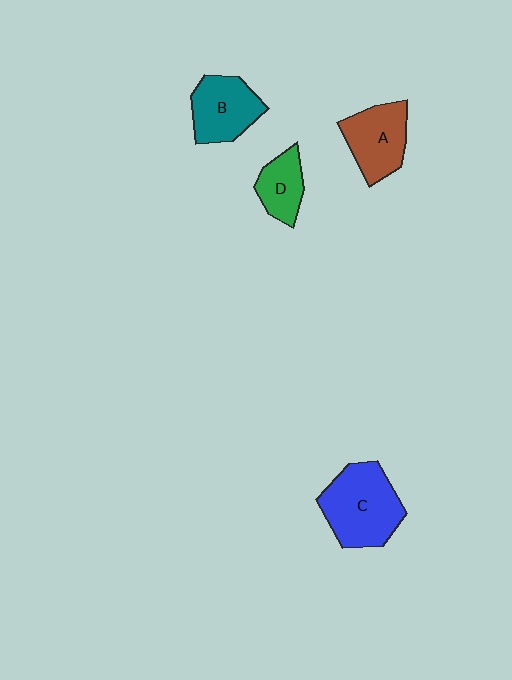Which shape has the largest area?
Shape C (blue).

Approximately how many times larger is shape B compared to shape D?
Approximately 1.4 times.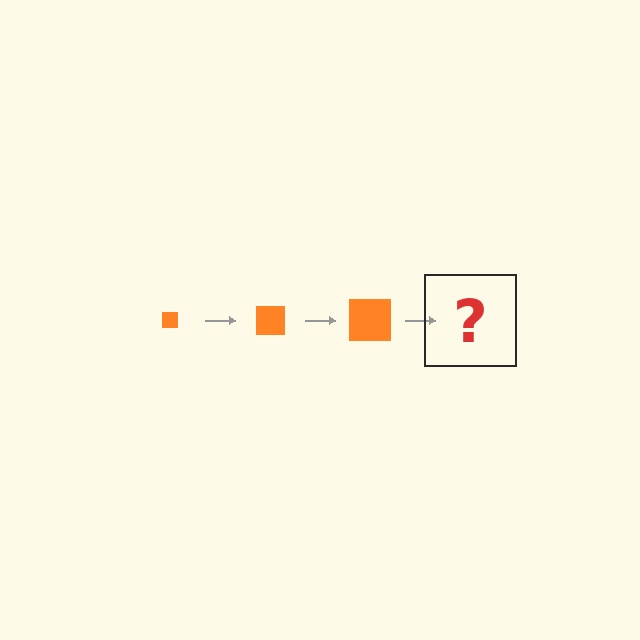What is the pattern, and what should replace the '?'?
The pattern is that the square gets progressively larger each step. The '?' should be an orange square, larger than the previous one.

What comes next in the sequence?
The next element should be an orange square, larger than the previous one.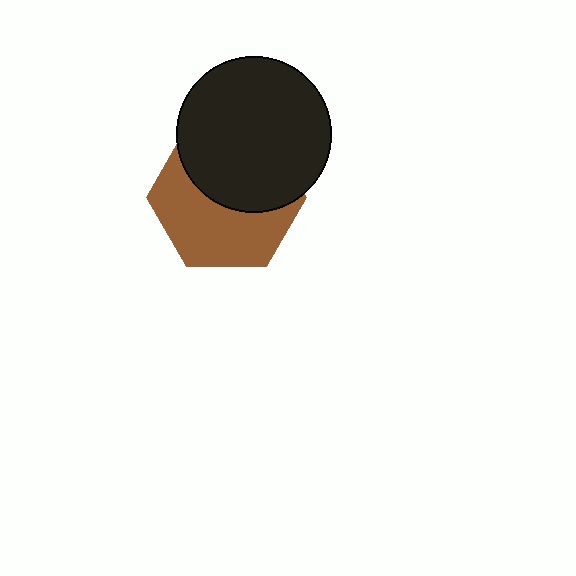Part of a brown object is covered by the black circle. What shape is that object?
It is a hexagon.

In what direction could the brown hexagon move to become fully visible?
The brown hexagon could move down. That would shift it out from behind the black circle entirely.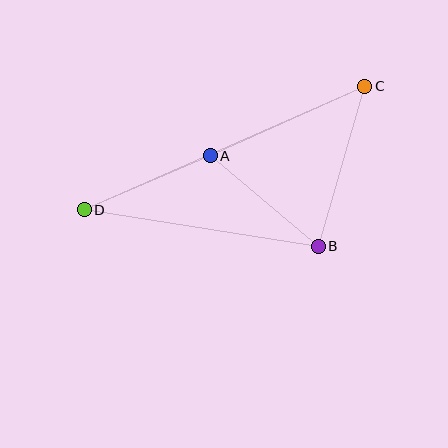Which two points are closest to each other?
Points A and D are closest to each other.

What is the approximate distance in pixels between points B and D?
The distance between B and D is approximately 237 pixels.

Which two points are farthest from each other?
Points C and D are farthest from each other.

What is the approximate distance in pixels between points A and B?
The distance between A and B is approximately 141 pixels.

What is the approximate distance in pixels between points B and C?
The distance between B and C is approximately 166 pixels.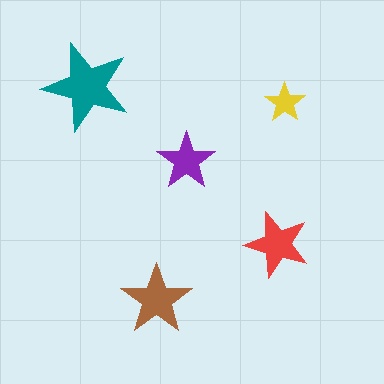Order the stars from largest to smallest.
the teal one, the brown one, the red one, the purple one, the yellow one.